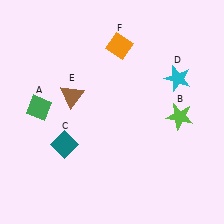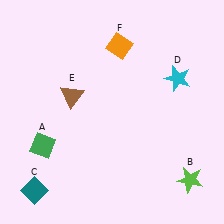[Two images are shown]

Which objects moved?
The objects that moved are: the green diamond (A), the lime star (B), the teal diamond (C).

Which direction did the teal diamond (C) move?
The teal diamond (C) moved down.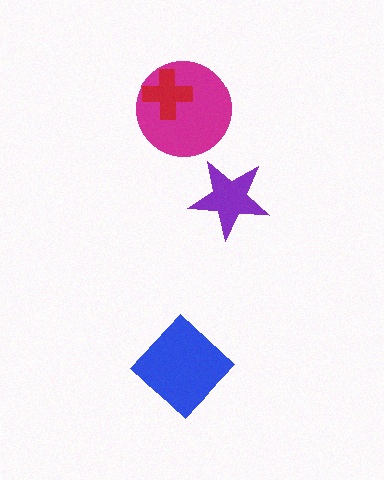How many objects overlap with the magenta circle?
1 object overlaps with the magenta circle.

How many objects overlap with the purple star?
0 objects overlap with the purple star.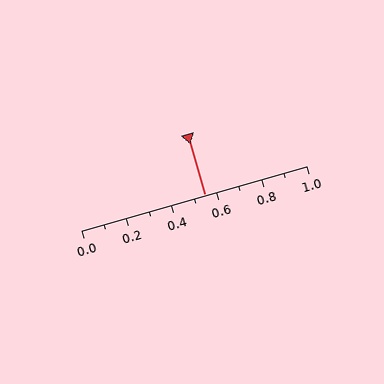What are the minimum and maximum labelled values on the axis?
The axis runs from 0.0 to 1.0.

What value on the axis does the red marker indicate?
The marker indicates approximately 0.55.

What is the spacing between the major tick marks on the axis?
The major ticks are spaced 0.2 apart.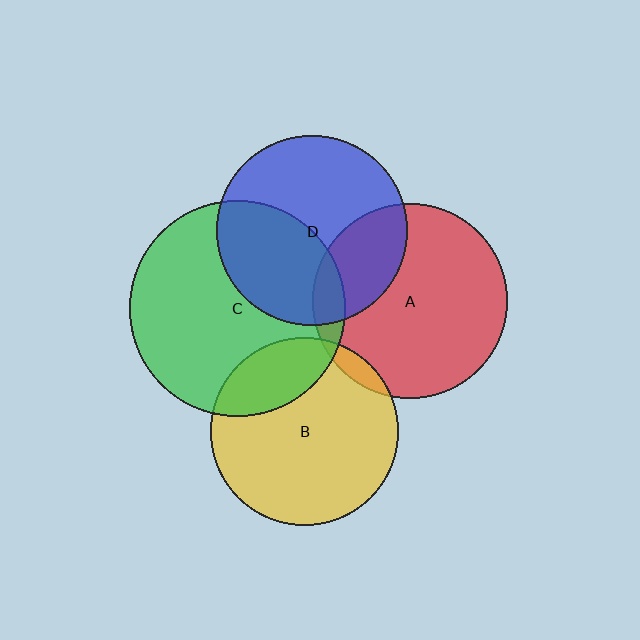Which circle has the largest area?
Circle C (green).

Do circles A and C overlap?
Yes.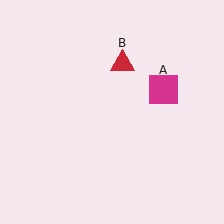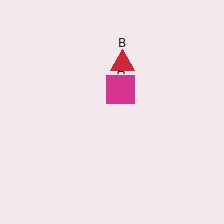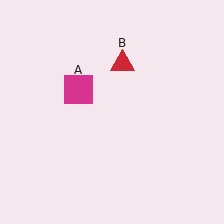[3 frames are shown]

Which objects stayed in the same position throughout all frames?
Red triangle (object B) remained stationary.